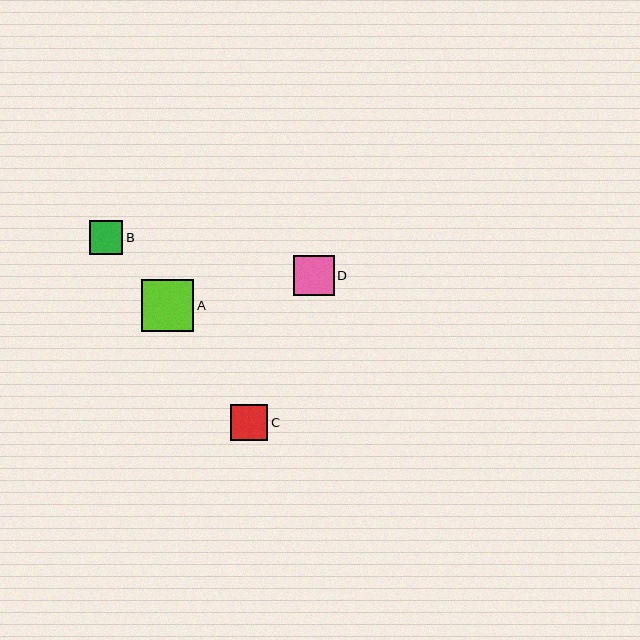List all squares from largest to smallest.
From largest to smallest: A, D, C, B.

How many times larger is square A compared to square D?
Square A is approximately 1.3 times the size of square D.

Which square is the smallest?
Square B is the smallest with a size of approximately 33 pixels.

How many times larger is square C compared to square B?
Square C is approximately 1.1 times the size of square B.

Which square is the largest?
Square A is the largest with a size of approximately 52 pixels.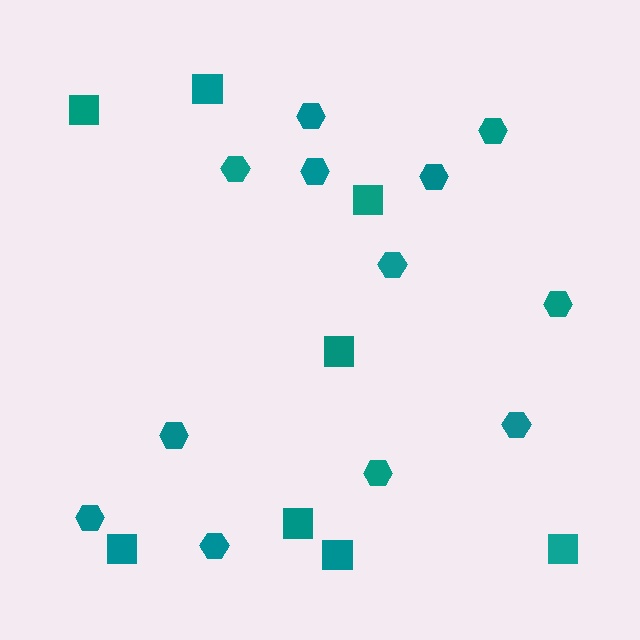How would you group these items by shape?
There are 2 groups: one group of squares (8) and one group of hexagons (12).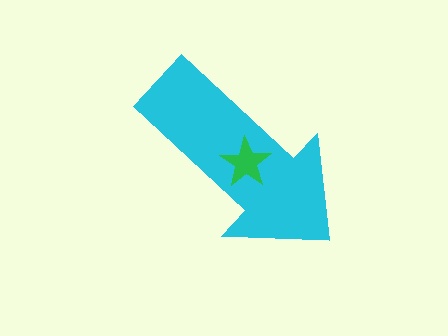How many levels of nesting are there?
2.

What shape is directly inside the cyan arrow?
The green star.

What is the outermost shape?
The cyan arrow.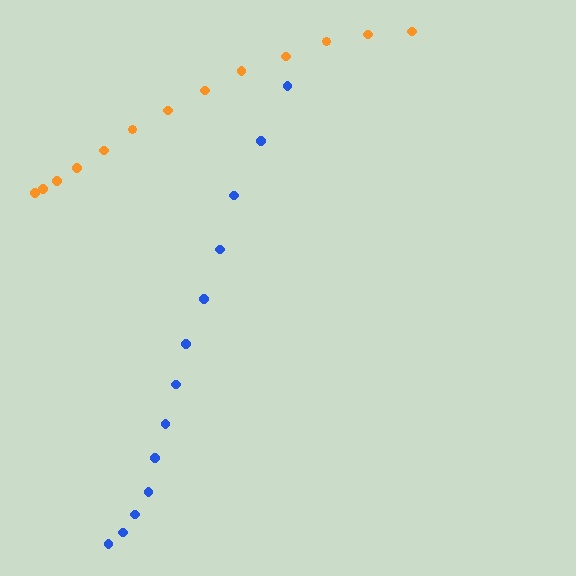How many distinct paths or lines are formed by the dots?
There are 2 distinct paths.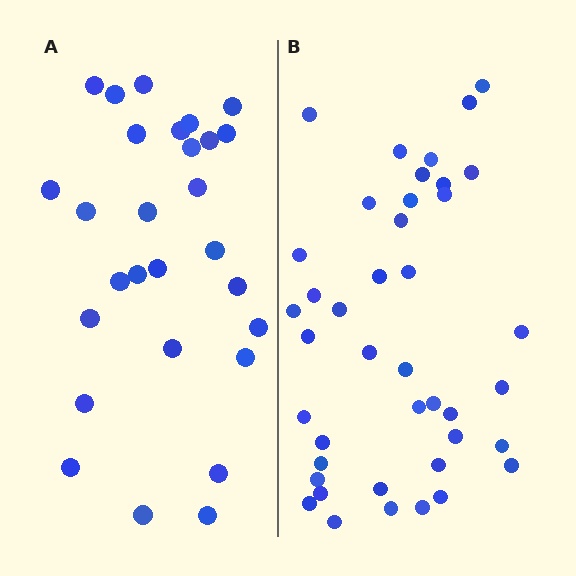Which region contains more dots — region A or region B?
Region B (the right region) has more dots.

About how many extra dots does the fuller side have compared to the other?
Region B has approximately 15 more dots than region A.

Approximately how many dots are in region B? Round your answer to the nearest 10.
About 40 dots. (The exact count is 41, which rounds to 40.)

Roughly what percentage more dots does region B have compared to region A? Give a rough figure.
About 45% more.